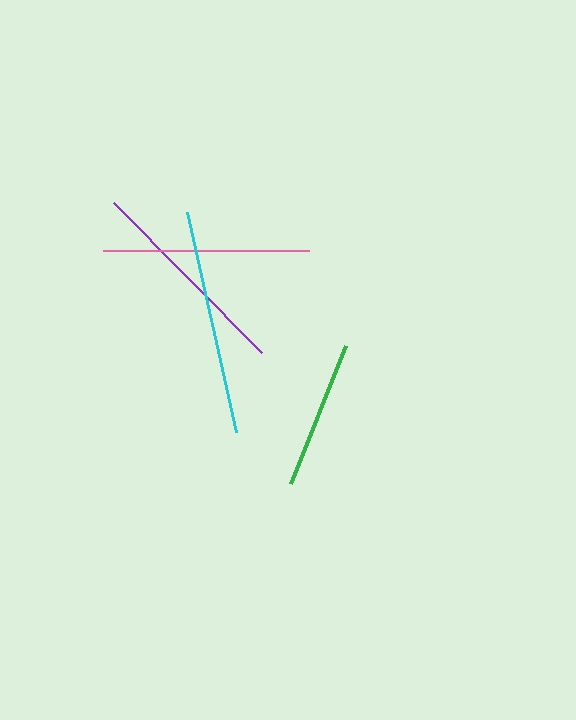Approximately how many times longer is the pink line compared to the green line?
The pink line is approximately 1.4 times the length of the green line.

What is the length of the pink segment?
The pink segment is approximately 205 pixels long.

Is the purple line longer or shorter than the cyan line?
The cyan line is longer than the purple line.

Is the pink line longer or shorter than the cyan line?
The cyan line is longer than the pink line.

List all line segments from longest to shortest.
From longest to shortest: cyan, purple, pink, green.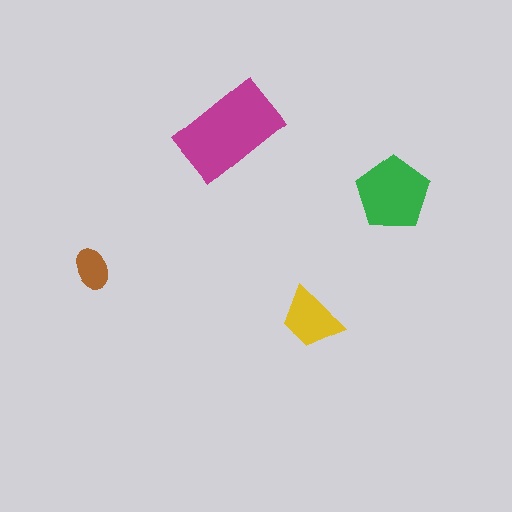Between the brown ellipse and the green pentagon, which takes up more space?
The green pentagon.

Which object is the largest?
The magenta rectangle.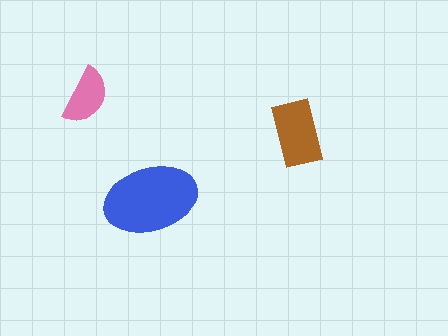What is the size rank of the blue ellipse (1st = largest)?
1st.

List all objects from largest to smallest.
The blue ellipse, the brown rectangle, the pink semicircle.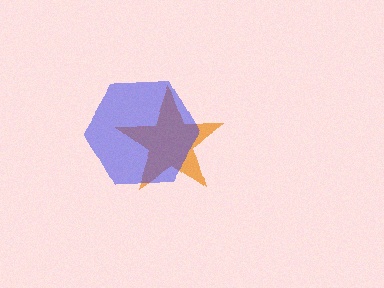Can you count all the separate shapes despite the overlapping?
Yes, there are 2 separate shapes.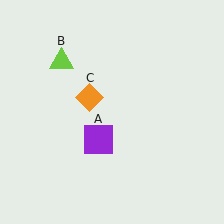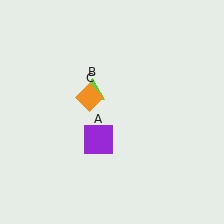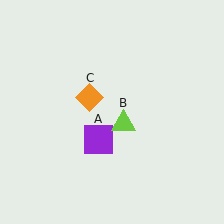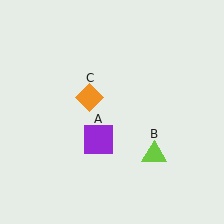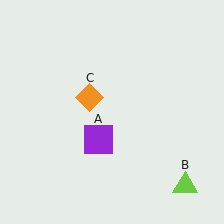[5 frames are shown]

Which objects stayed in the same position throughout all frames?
Purple square (object A) and orange diamond (object C) remained stationary.